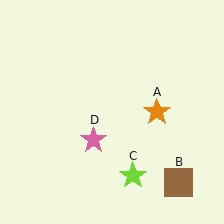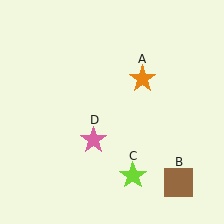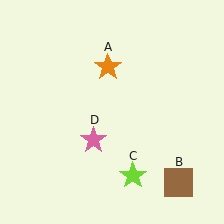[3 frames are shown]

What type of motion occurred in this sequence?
The orange star (object A) rotated counterclockwise around the center of the scene.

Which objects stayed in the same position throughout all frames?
Brown square (object B) and lime star (object C) and pink star (object D) remained stationary.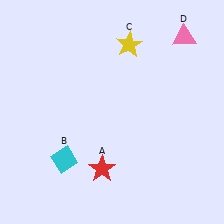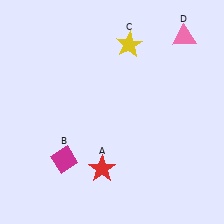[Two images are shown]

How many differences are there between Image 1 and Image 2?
There is 1 difference between the two images.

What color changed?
The diamond (B) changed from cyan in Image 1 to magenta in Image 2.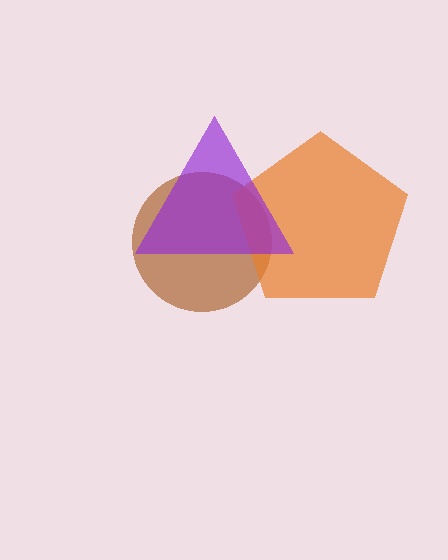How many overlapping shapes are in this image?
There are 3 overlapping shapes in the image.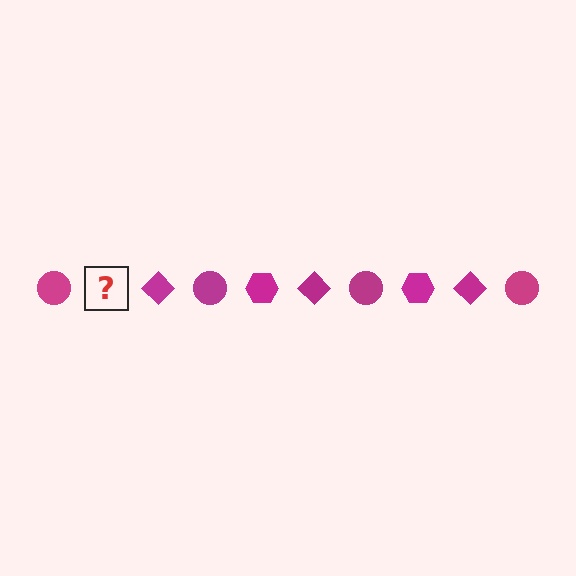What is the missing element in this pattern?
The missing element is a magenta hexagon.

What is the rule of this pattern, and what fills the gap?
The rule is that the pattern cycles through circle, hexagon, diamond shapes in magenta. The gap should be filled with a magenta hexagon.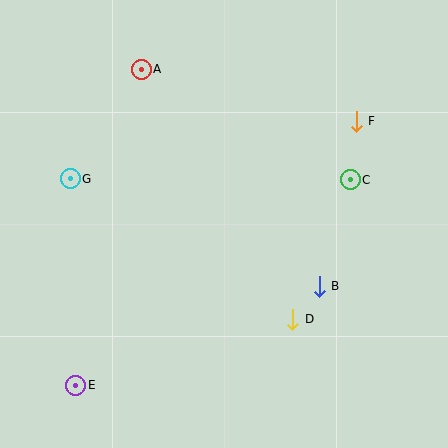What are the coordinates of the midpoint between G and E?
The midpoint between G and E is at (73, 282).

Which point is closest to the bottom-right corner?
Point D is closest to the bottom-right corner.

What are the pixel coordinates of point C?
Point C is at (350, 180).